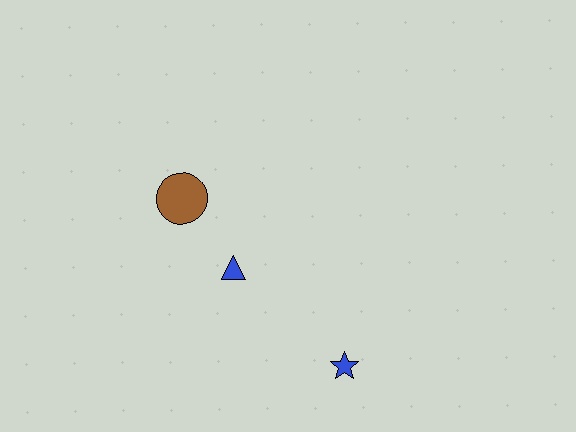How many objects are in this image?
There are 3 objects.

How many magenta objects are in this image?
There are no magenta objects.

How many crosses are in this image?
There are no crosses.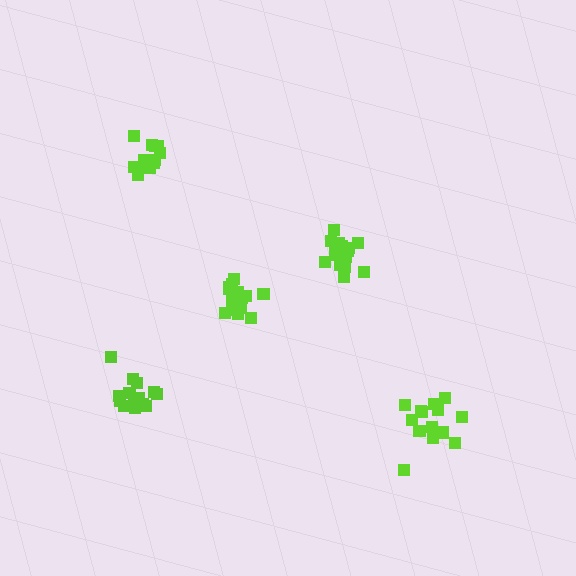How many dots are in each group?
Group 1: 16 dots, Group 2: 18 dots, Group 3: 17 dots, Group 4: 15 dots, Group 5: 12 dots (78 total).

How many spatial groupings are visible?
There are 5 spatial groupings.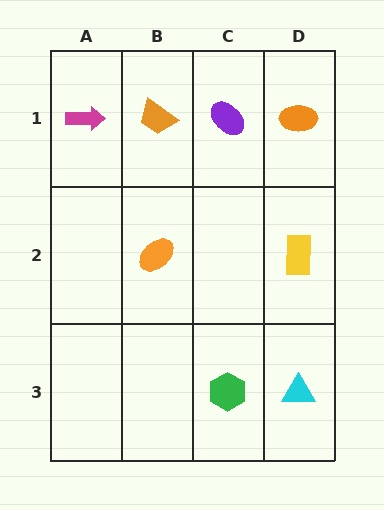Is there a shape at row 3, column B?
No, that cell is empty.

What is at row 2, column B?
An orange ellipse.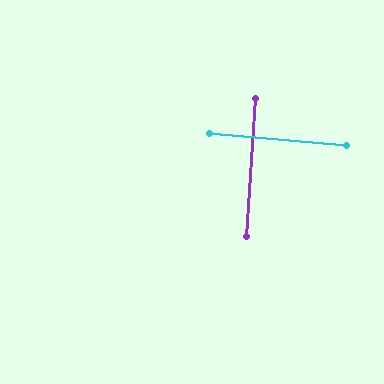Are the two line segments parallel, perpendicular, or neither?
Perpendicular — they meet at approximately 89°.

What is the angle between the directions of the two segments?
Approximately 89 degrees.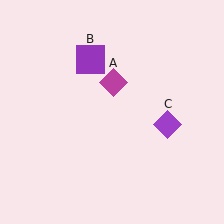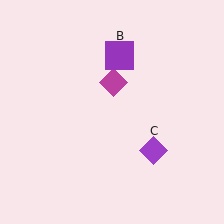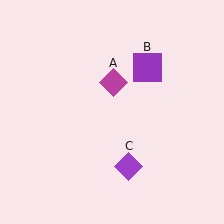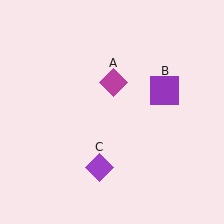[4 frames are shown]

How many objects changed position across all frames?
2 objects changed position: purple square (object B), purple diamond (object C).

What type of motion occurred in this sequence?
The purple square (object B), purple diamond (object C) rotated clockwise around the center of the scene.